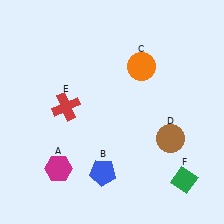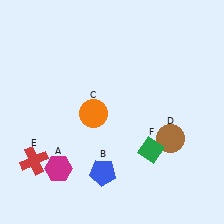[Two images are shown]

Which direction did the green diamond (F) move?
The green diamond (F) moved left.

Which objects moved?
The objects that moved are: the orange circle (C), the red cross (E), the green diamond (F).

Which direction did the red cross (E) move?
The red cross (E) moved down.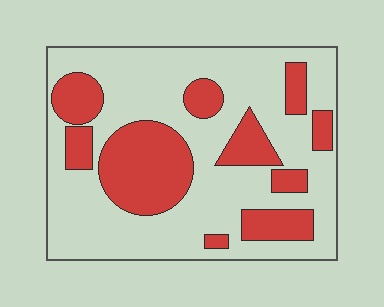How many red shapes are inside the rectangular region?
10.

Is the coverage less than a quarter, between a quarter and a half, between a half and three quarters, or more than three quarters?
Between a quarter and a half.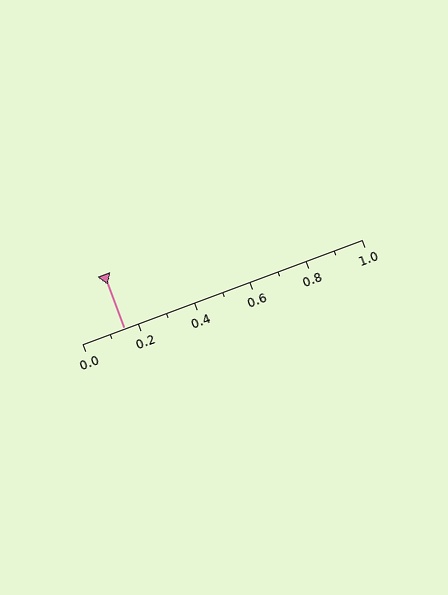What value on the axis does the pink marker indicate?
The marker indicates approximately 0.15.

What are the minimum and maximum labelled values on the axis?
The axis runs from 0.0 to 1.0.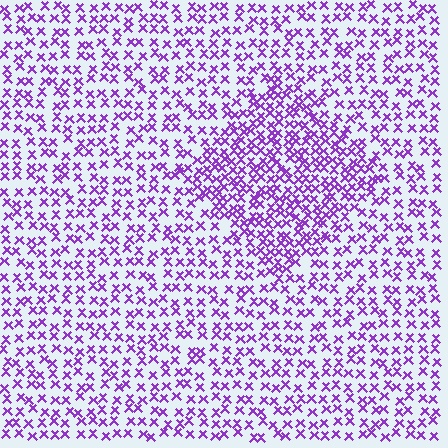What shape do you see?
I see a diamond.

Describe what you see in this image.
The image contains small purple elements arranged at two different densities. A diamond-shaped region is visible where the elements are more densely packed than the surrounding area.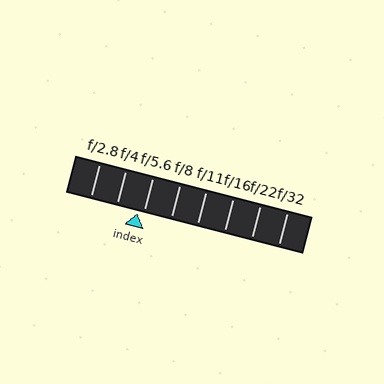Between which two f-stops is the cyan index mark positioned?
The index mark is between f/4 and f/5.6.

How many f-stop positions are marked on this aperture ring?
There are 8 f-stop positions marked.